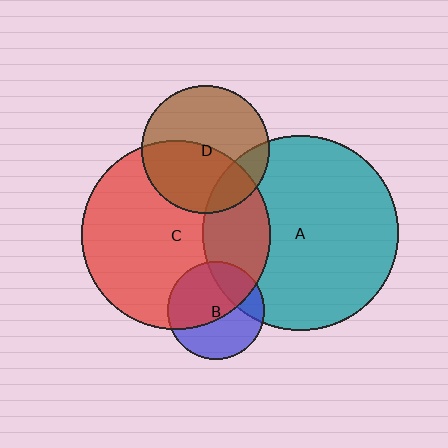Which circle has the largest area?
Circle A (teal).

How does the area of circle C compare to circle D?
Approximately 2.2 times.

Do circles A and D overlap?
Yes.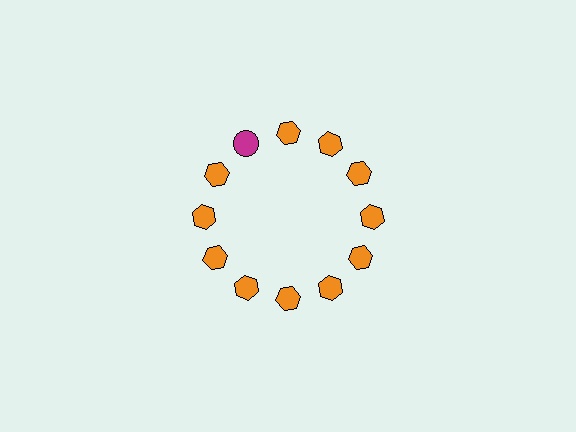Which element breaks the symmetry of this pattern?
The magenta circle at roughly the 11 o'clock position breaks the symmetry. All other shapes are orange hexagons.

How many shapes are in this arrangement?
There are 12 shapes arranged in a ring pattern.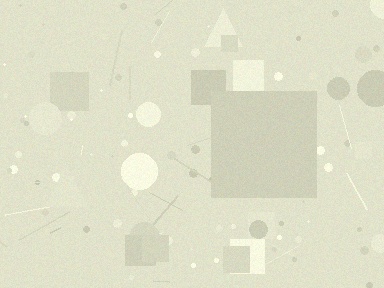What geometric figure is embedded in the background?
A square is embedded in the background.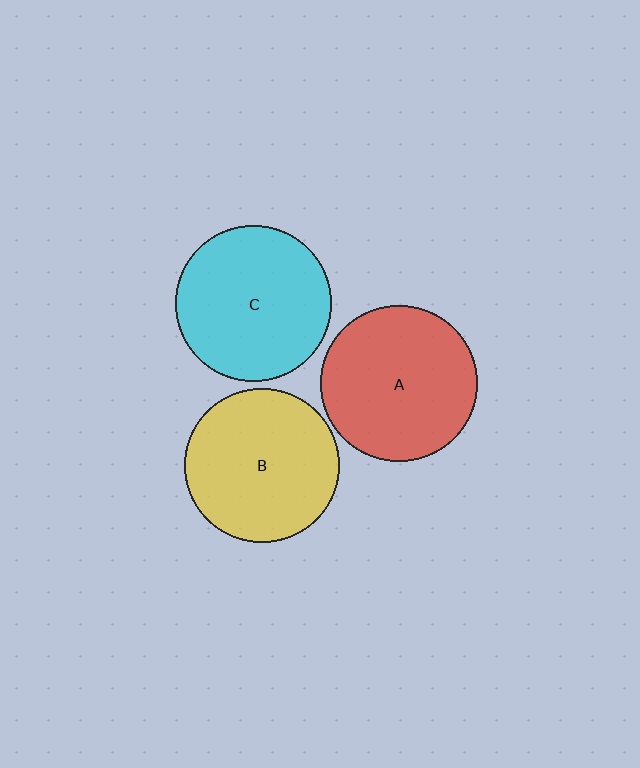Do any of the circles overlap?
No, none of the circles overlap.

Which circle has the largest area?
Circle A (red).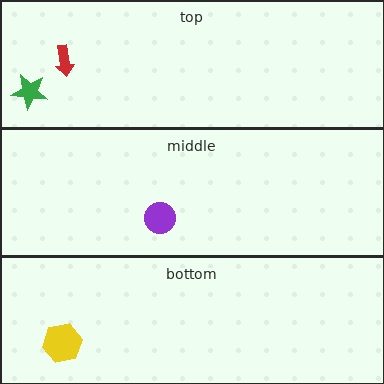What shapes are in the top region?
The red arrow, the green star.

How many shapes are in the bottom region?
1.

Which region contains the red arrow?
The top region.